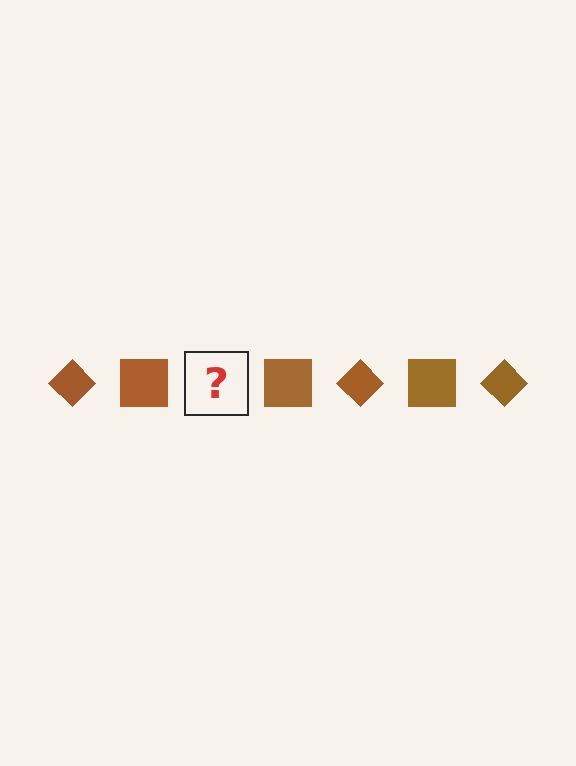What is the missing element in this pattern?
The missing element is a brown diamond.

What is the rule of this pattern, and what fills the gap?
The rule is that the pattern cycles through diamond, square shapes in brown. The gap should be filled with a brown diamond.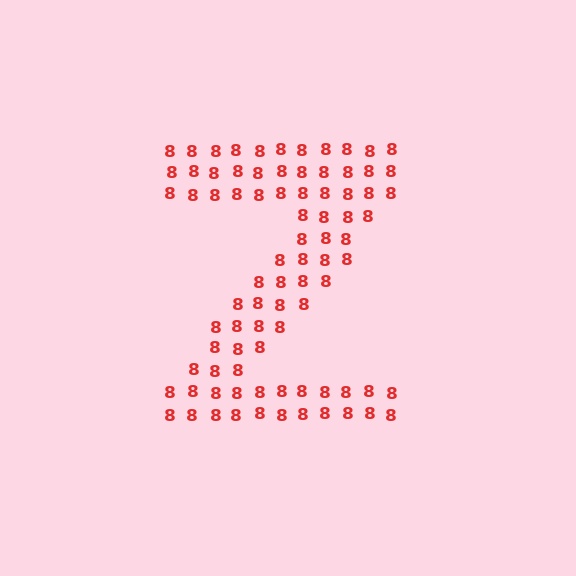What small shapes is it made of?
It is made of small digit 8's.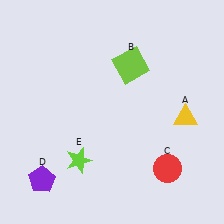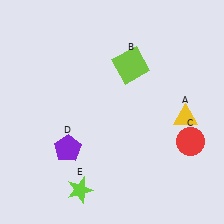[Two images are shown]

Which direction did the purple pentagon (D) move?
The purple pentagon (D) moved up.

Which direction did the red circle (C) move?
The red circle (C) moved up.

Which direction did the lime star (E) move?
The lime star (E) moved down.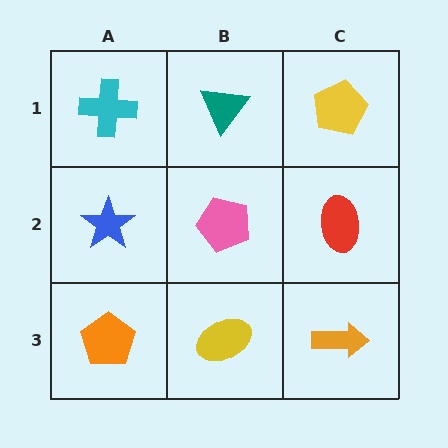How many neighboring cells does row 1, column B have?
3.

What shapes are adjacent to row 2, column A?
A cyan cross (row 1, column A), an orange pentagon (row 3, column A), a pink pentagon (row 2, column B).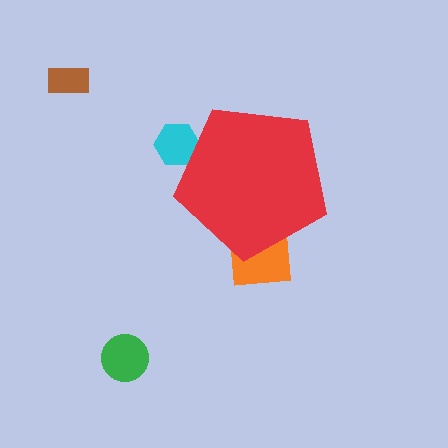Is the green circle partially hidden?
No, the green circle is fully visible.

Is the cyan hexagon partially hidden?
Yes, the cyan hexagon is partially hidden behind the red pentagon.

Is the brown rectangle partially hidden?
No, the brown rectangle is fully visible.